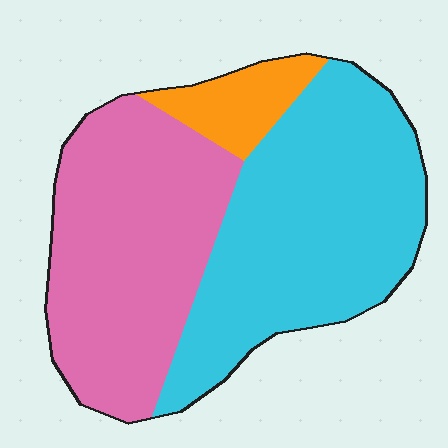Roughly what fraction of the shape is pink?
Pink covers 43% of the shape.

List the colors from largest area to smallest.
From largest to smallest: cyan, pink, orange.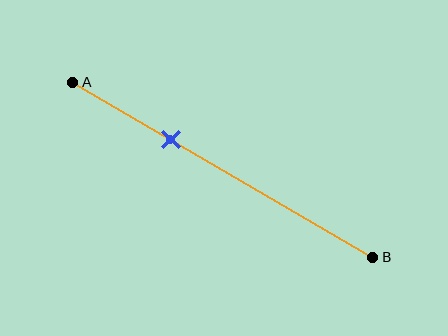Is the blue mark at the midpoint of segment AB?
No, the mark is at about 35% from A, not at the 50% midpoint.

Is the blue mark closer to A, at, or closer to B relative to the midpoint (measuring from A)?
The blue mark is closer to point A than the midpoint of segment AB.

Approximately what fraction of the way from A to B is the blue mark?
The blue mark is approximately 35% of the way from A to B.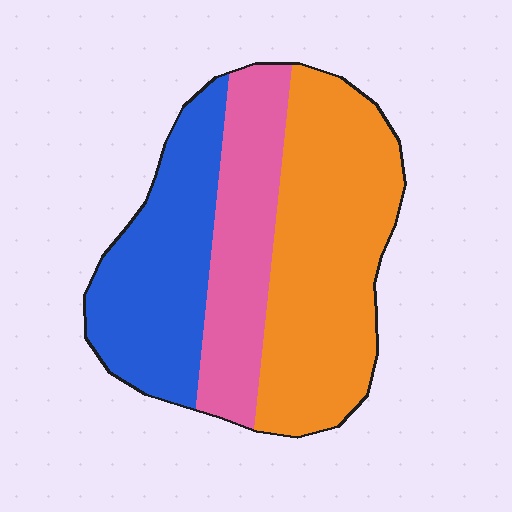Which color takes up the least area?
Pink, at roughly 25%.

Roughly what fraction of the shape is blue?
Blue covers about 30% of the shape.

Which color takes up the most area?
Orange, at roughly 45%.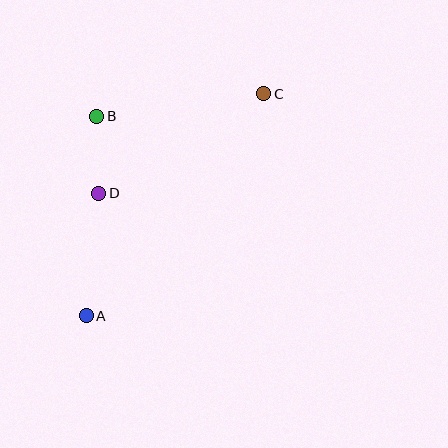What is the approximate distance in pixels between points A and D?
The distance between A and D is approximately 123 pixels.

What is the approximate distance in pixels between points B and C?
The distance between B and C is approximately 168 pixels.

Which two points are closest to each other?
Points B and D are closest to each other.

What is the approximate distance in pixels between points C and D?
The distance between C and D is approximately 192 pixels.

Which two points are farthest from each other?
Points A and C are farthest from each other.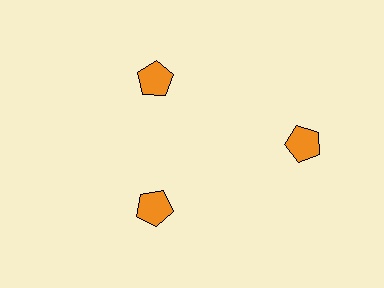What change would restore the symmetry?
The symmetry would be restored by moving it inward, back onto the ring so that all 3 pentagons sit at equal angles and equal distance from the center.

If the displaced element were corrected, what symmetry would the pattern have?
It would have 3-fold rotational symmetry — the pattern would map onto itself every 120 degrees.